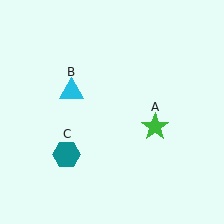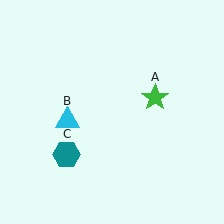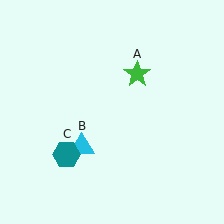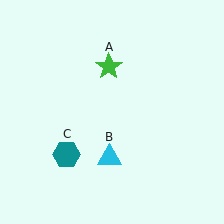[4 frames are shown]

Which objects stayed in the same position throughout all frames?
Teal hexagon (object C) remained stationary.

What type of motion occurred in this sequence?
The green star (object A), cyan triangle (object B) rotated counterclockwise around the center of the scene.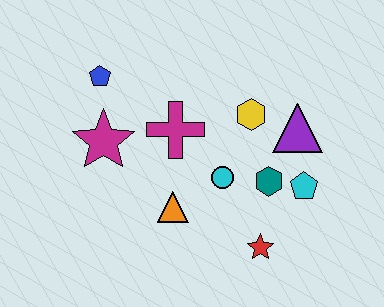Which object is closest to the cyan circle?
The teal hexagon is closest to the cyan circle.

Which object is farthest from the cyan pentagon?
The blue pentagon is farthest from the cyan pentagon.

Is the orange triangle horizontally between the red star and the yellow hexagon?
No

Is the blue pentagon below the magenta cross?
No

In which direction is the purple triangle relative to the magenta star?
The purple triangle is to the right of the magenta star.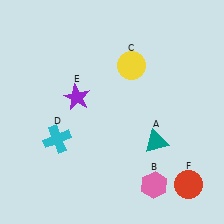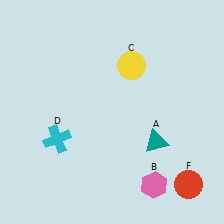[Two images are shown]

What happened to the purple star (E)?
The purple star (E) was removed in Image 2. It was in the top-left area of Image 1.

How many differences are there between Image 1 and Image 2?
There is 1 difference between the two images.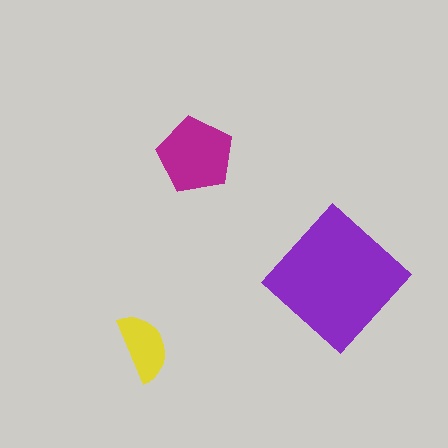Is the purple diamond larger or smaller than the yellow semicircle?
Larger.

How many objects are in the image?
There are 3 objects in the image.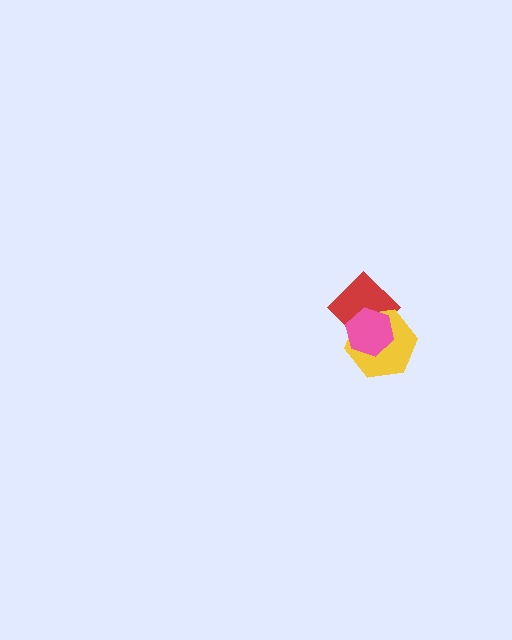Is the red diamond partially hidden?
Yes, it is partially covered by another shape.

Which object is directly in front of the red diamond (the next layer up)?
The yellow hexagon is directly in front of the red diamond.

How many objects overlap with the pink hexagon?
2 objects overlap with the pink hexagon.